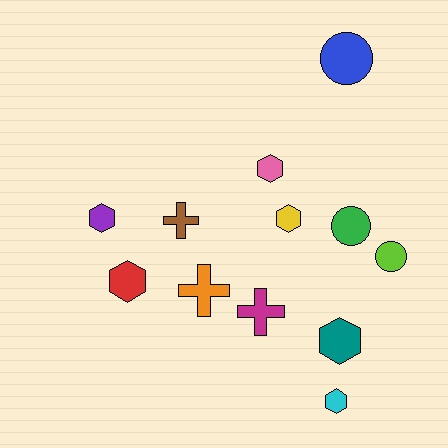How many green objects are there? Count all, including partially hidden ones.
There is 1 green object.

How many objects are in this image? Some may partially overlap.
There are 12 objects.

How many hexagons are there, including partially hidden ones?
There are 6 hexagons.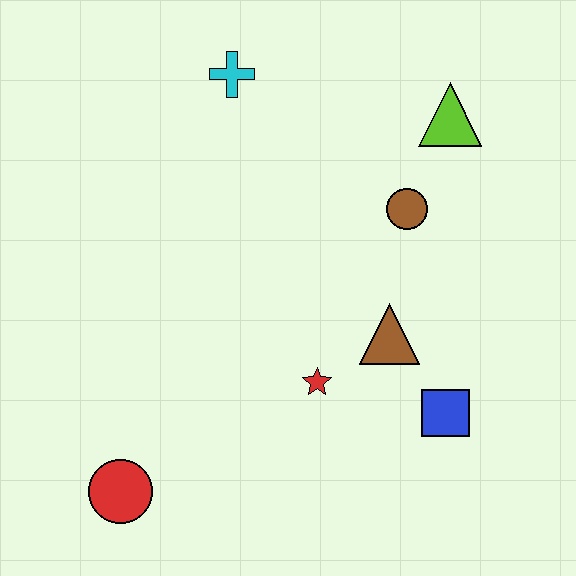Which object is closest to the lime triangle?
The brown circle is closest to the lime triangle.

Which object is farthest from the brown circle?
The red circle is farthest from the brown circle.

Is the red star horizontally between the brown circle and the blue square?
No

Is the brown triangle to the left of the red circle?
No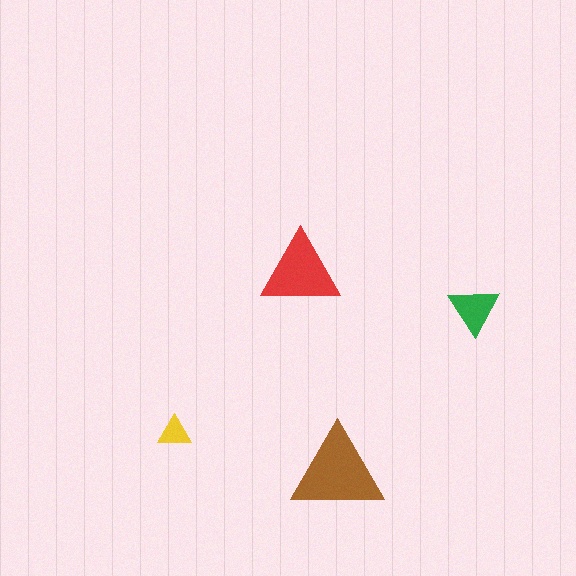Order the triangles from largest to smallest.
the brown one, the red one, the green one, the yellow one.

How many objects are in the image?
There are 4 objects in the image.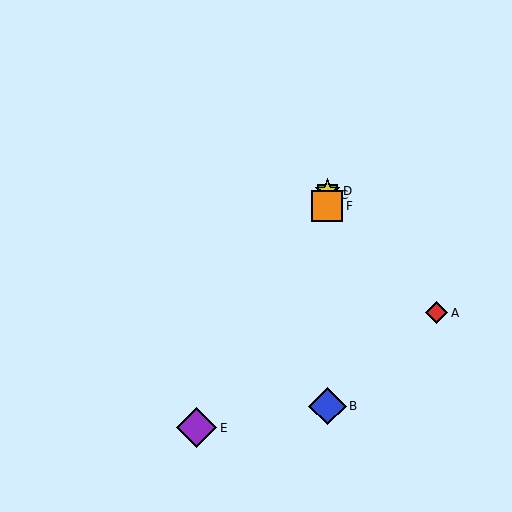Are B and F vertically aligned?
Yes, both are at x≈327.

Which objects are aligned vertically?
Objects B, C, D, F are aligned vertically.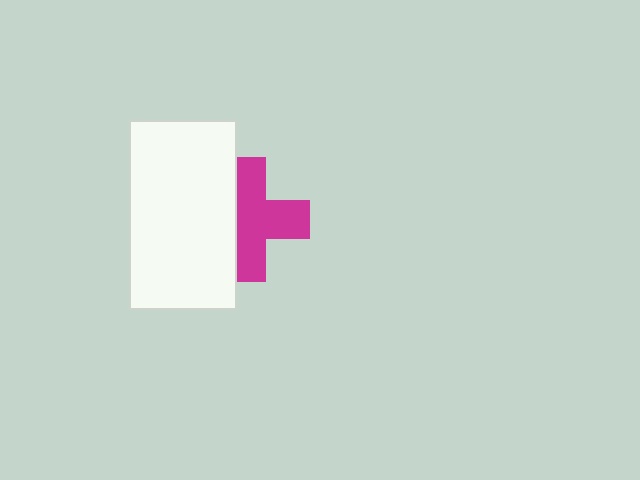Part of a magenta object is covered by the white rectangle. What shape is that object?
It is a cross.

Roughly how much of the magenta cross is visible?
About half of it is visible (roughly 64%).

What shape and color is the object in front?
The object in front is a white rectangle.